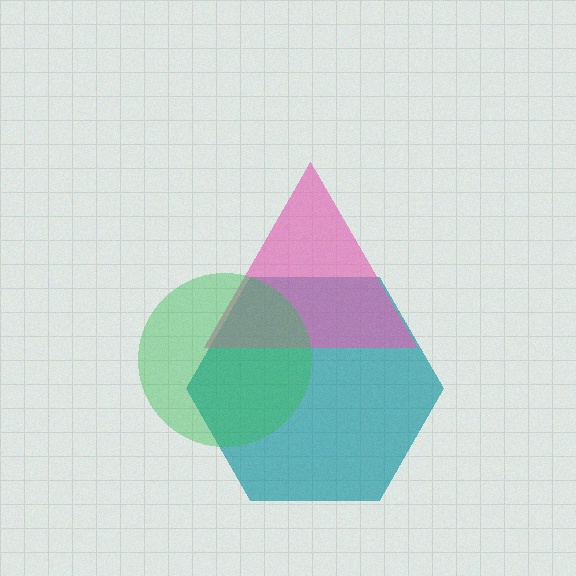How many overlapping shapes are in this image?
There are 3 overlapping shapes in the image.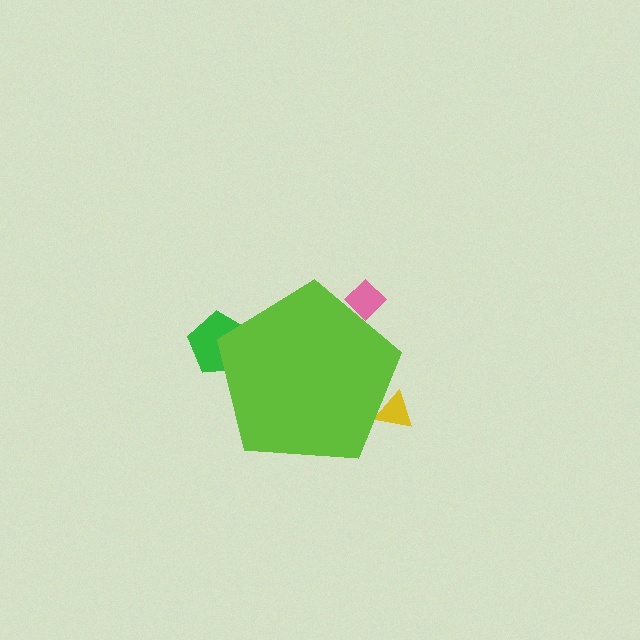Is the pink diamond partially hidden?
Yes, the pink diamond is partially hidden behind the lime pentagon.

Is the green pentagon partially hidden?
Yes, the green pentagon is partially hidden behind the lime pentagon.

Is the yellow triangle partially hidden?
Yes, the yellow triangle is partially hidden behind the lime pentagon.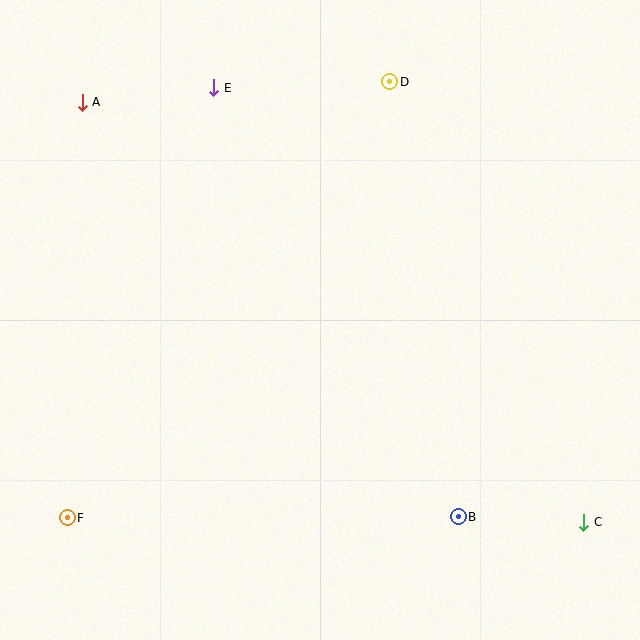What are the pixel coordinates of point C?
Point C is at (584, 522).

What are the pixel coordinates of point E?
Point E is at (214, 88).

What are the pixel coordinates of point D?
Point D is at (390, 82).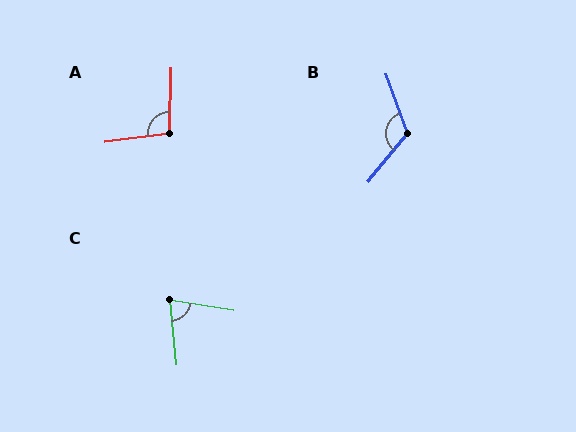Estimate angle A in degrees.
Approximately 99 degrees.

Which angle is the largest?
B, at approximately 121 degrees.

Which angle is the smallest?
C, at approximately 75 degrees.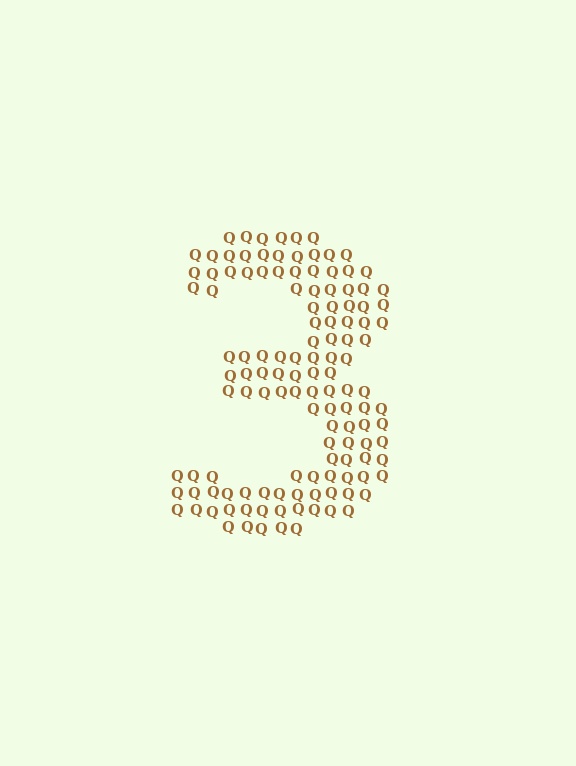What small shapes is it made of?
It is made of small letter Q's.